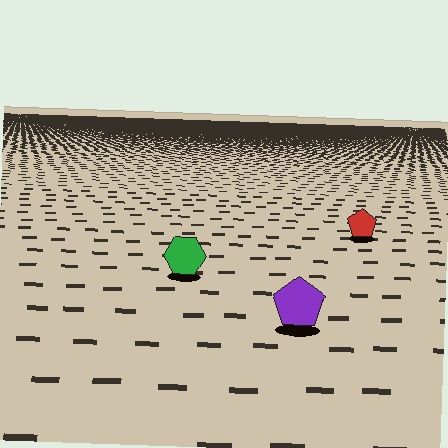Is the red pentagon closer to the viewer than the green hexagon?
No. The green hexagon is closer — you can tell from the texture gradient: the ground texture is coarser near it.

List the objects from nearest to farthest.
From nearest to farthest: the purple pentagon, the green hexagon, the red pentagon.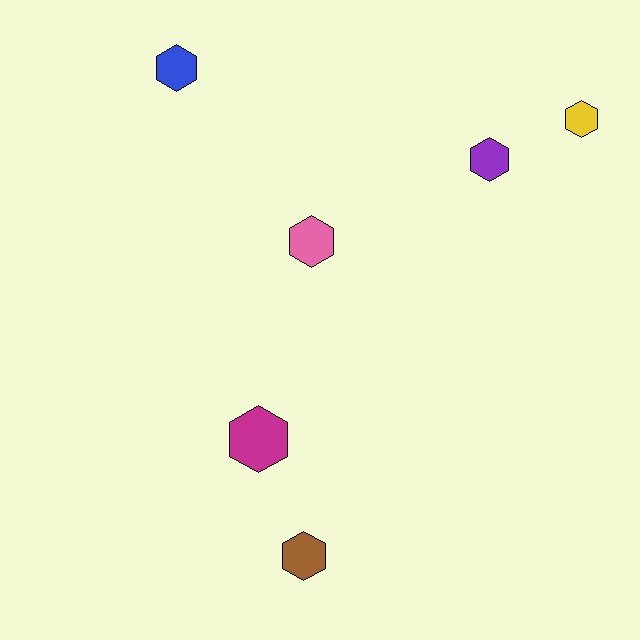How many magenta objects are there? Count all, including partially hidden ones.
There is 1 magenta object.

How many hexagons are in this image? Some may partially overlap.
There are 6 hexagons.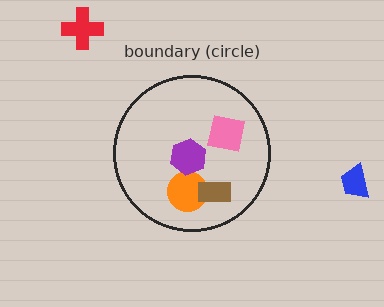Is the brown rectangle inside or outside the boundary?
Inside.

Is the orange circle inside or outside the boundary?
Inside.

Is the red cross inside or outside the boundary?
Outside.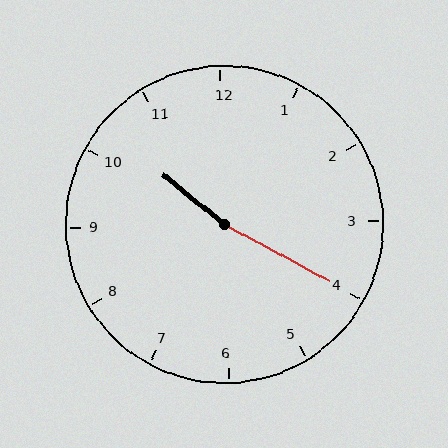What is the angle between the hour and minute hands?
Approximately 170 degrees.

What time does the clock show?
10:20.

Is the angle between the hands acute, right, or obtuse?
It is obtuse.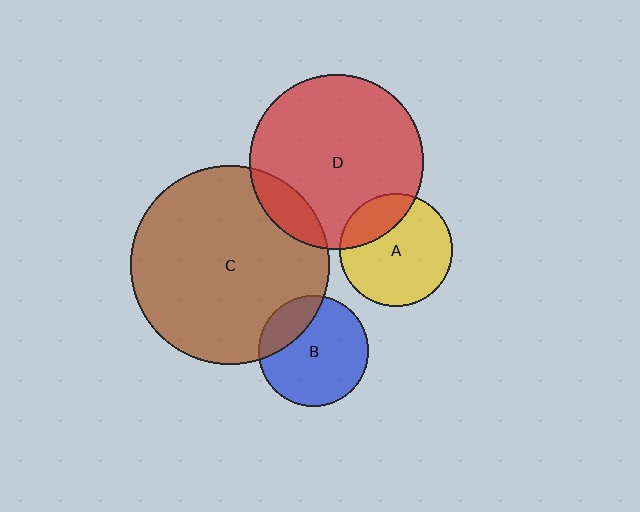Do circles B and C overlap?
Yes.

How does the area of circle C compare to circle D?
Approximately 1.3 times.